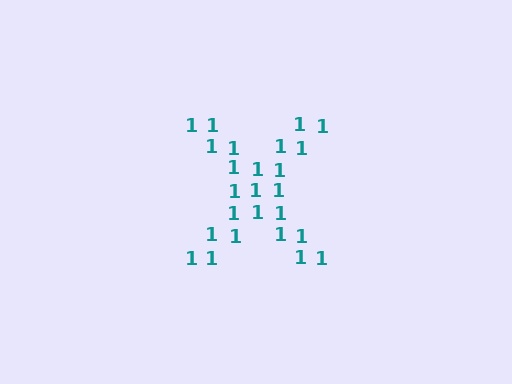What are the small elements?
The small elements are digit 1's.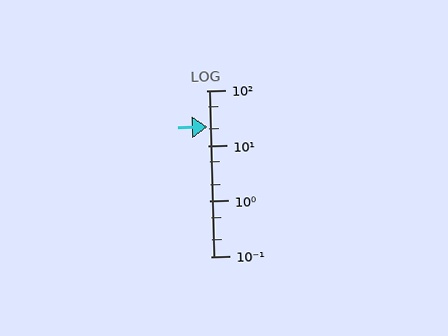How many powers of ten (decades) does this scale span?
The scale spans 3 decades, from 0.1 to 100.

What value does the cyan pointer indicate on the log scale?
The pointer indicates approximately 22.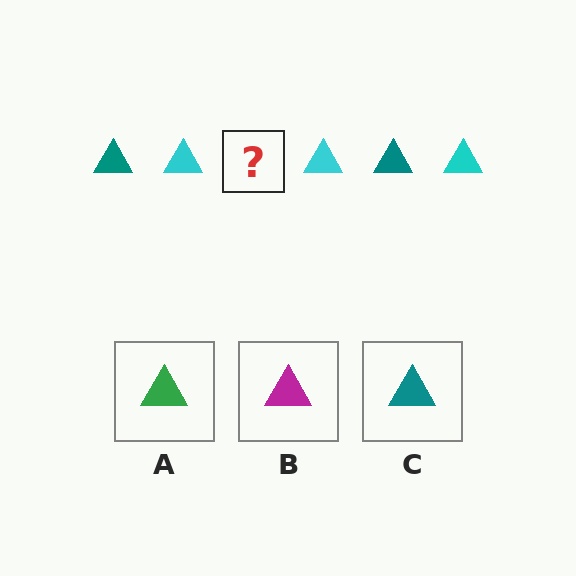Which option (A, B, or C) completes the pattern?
C.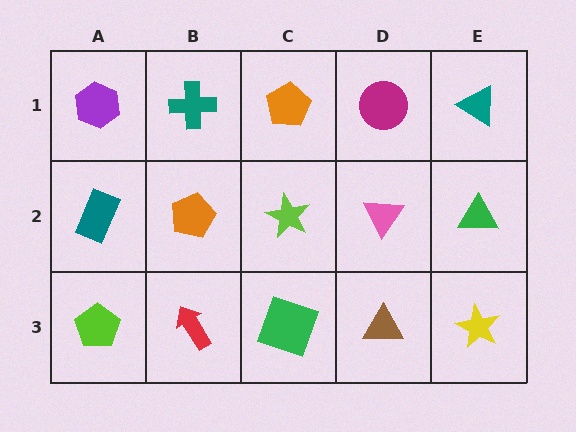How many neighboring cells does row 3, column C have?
3.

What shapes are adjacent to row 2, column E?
A teal triangle (row 1, column E), a yellow star (row 3, column E), a pink triangle (row 2, column D).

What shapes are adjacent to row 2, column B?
A teal cross (row 1, column B), a red arrow (row 3, column B), a teal rectangle (row 2, column A), a lime star (row 2, column C).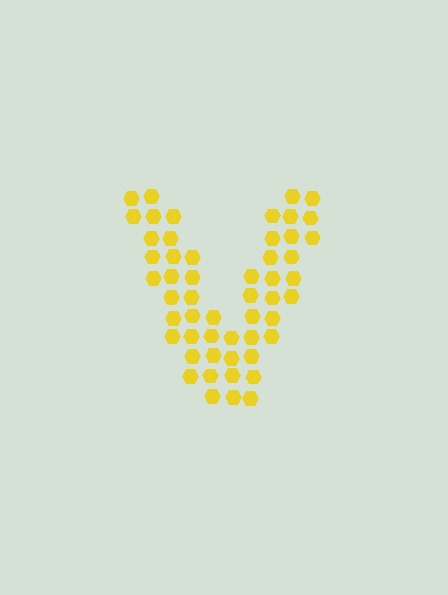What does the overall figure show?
The overall figure shows the letter V.